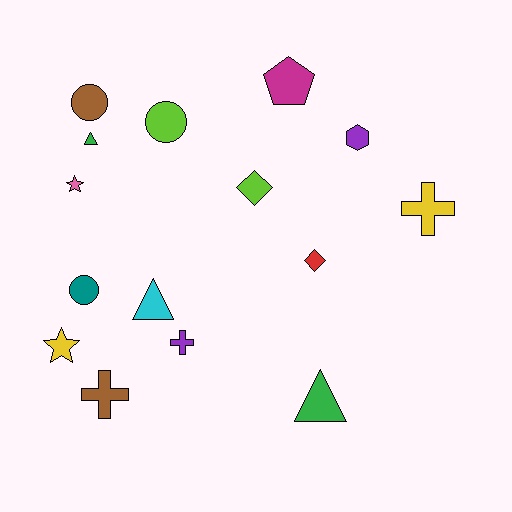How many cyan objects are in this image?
There is 1 cyan object.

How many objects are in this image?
There are 15 objects.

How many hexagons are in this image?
There is 1 hexagon.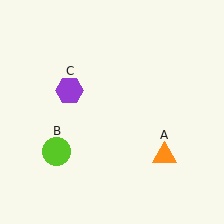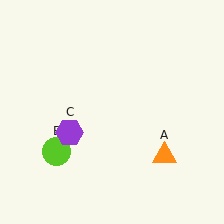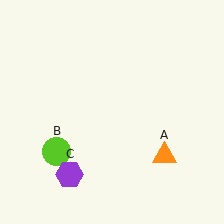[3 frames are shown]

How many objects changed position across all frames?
1 object changed position: purple hexagon (object C).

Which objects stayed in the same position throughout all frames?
Orange triangle (object A) and lime circle (object B) remained stationary.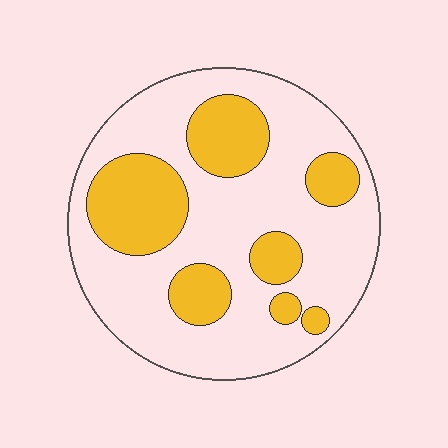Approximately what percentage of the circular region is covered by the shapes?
Approximately 30%.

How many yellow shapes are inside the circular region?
7.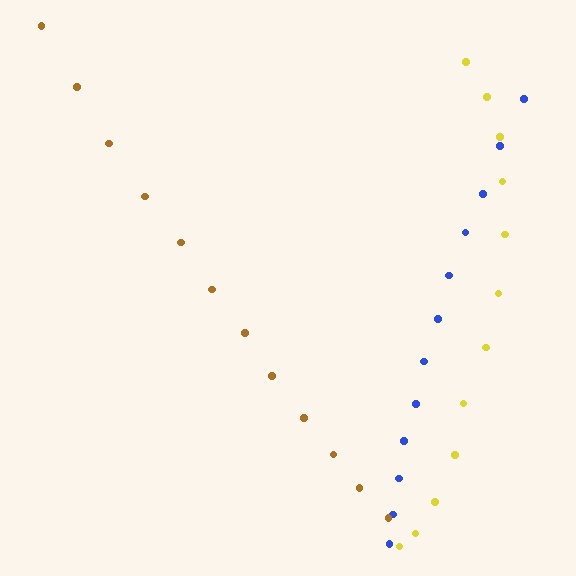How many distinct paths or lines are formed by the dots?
There are 3 distinct paths.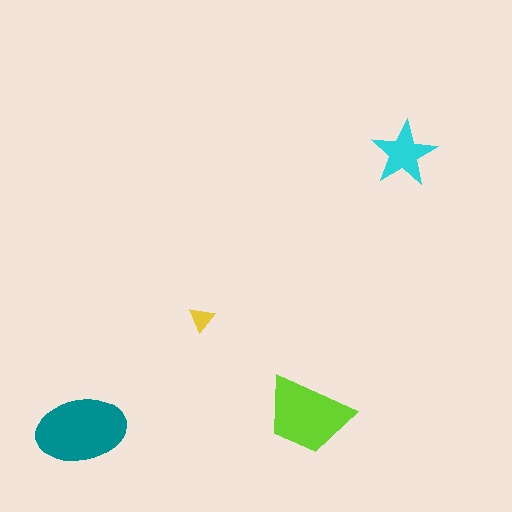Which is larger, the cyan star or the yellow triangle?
The cyan star.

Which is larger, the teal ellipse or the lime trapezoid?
The teal ellipse.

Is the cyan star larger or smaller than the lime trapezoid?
Smaller.